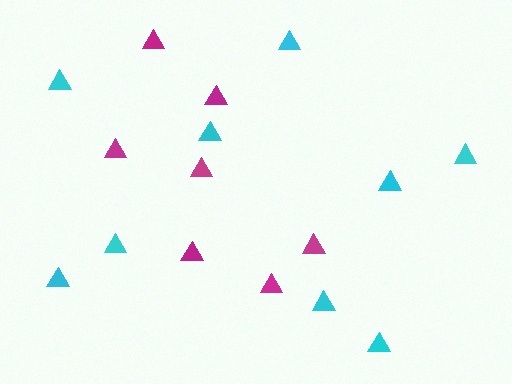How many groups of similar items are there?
There are 2 groups: one group of cyan triangles (9) and one group of magenta triangles (7).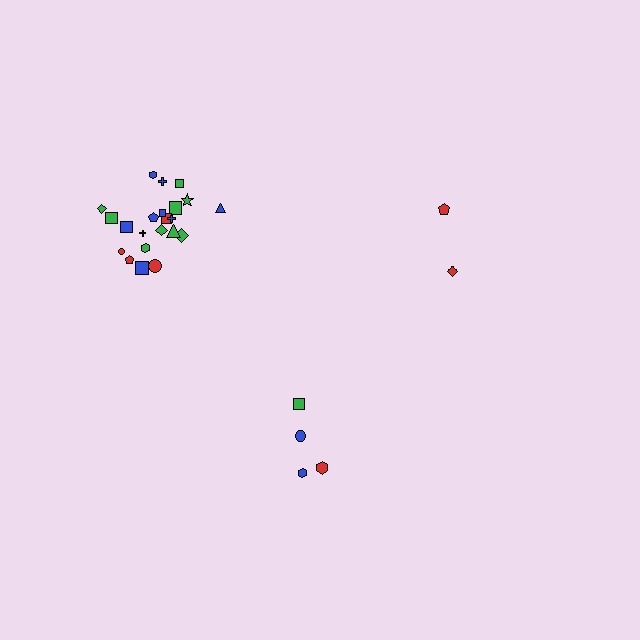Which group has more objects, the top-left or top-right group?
The top-left group.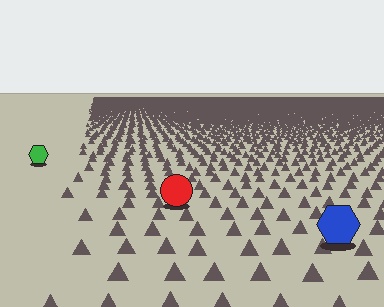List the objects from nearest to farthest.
From nearest to farthest: the blue hexagon, the red circle, the green hexagon.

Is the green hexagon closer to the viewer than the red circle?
No. The red circle is closer — you can tell from the texture gradient: the ground texture is coarser near it.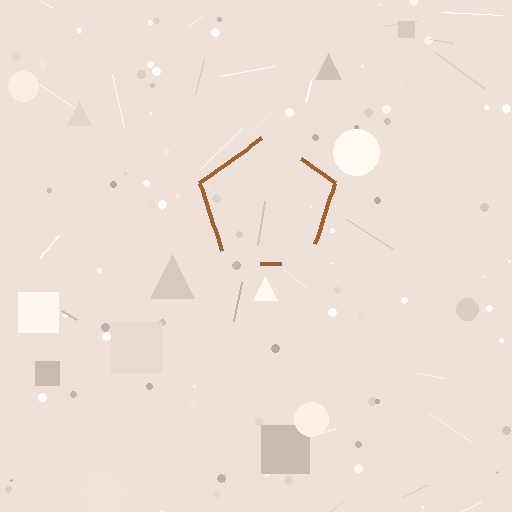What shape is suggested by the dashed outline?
The dashed outline suggests a pentagon.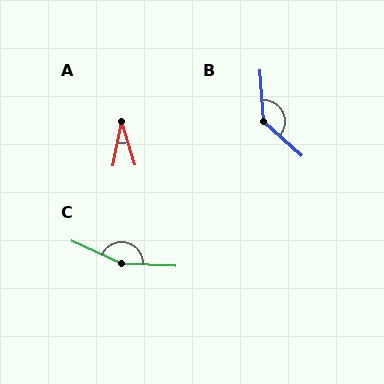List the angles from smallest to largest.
A (28°), B (135°), C (159°).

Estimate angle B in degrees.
Approximately 135 degrees.